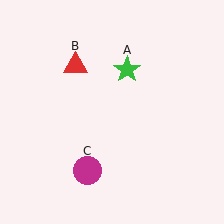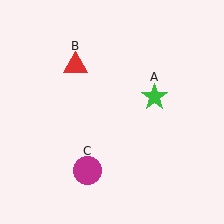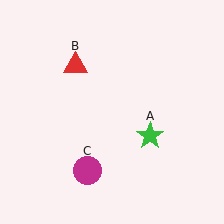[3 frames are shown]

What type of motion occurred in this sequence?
The green star (object A) rotated clockwise around the center of the scene.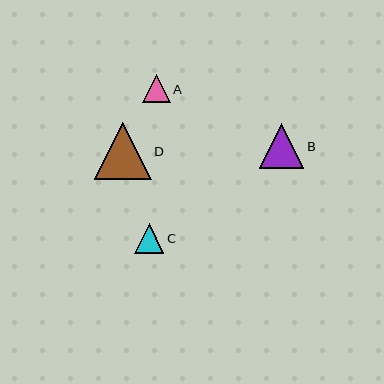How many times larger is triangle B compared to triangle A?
Triangle B is approximately 1.6 times the size of triangle A.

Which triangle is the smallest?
Triangle A is the smallest with a size of approximately 27 pixels.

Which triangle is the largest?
Triangle D is the largest with a size of approximately 57 pixels.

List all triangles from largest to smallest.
From largest to smallest: D, B, C, A.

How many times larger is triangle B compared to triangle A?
Triangle B is approximately 1.6 times the size of triangle A.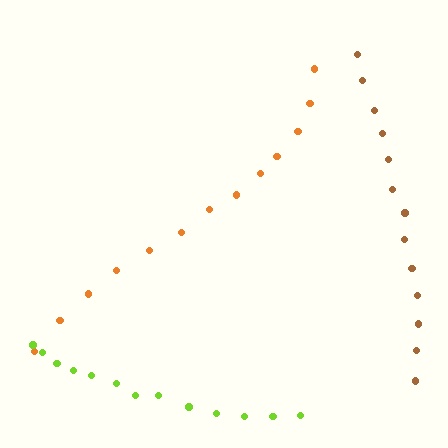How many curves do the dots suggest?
There are 3 distinct paths.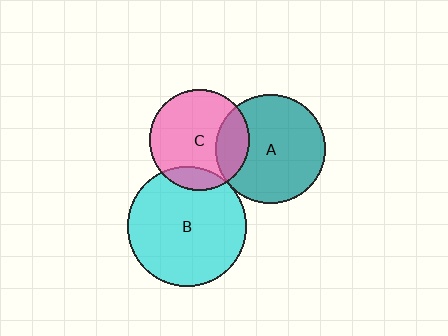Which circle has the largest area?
Circle B (cyan).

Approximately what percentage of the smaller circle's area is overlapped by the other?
Approximately 20%.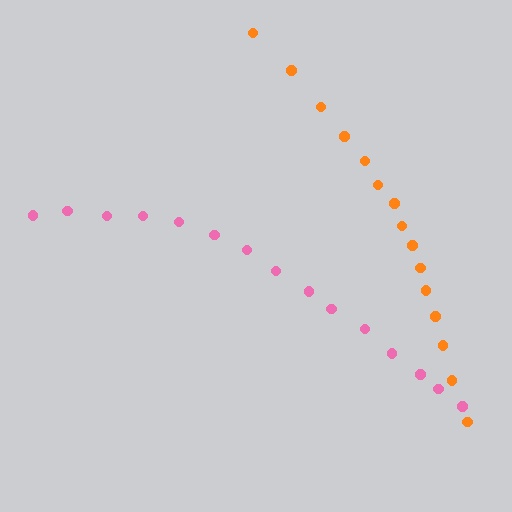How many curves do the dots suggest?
There are 2 distinct paths.